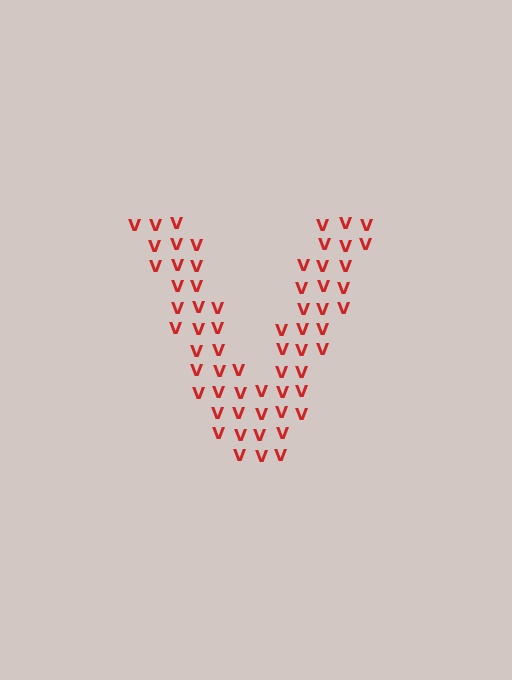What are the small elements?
The small elements are letter V's.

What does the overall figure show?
The overall figure shows the letter V.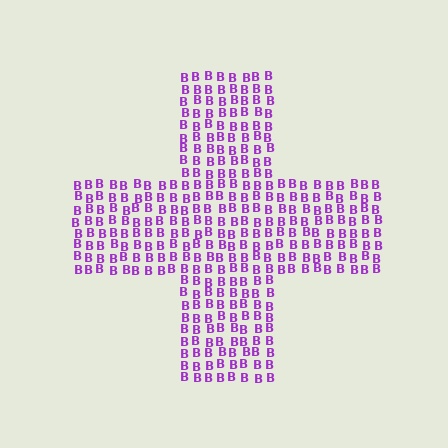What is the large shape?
The large shape is a cross.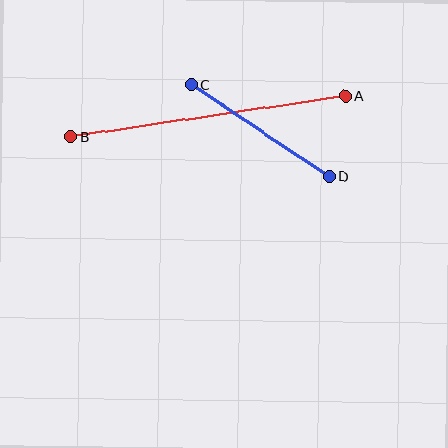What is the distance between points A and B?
The distance is approximately 277 pixels.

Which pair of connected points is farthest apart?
Points A and B are farthest apart.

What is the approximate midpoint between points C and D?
The midpoint is at approximately (260, 130) pixels.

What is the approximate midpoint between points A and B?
The midpoint is at approximately (208, 116) pixels.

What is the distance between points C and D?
The distance is approximately 166 pixels.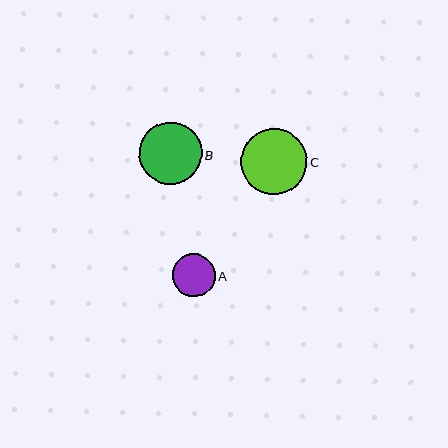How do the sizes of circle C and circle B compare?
Circle C and circle B are approximately the same size.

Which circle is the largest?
Circle C is the largest with a size of approximately 66 pixels.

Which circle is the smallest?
Circle A is the smallest with a size of approximately 43 pixels.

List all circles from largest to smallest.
From largest to smallest: C, B, A.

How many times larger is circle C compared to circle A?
Circle C is approximately 1.5 times the size of circle A.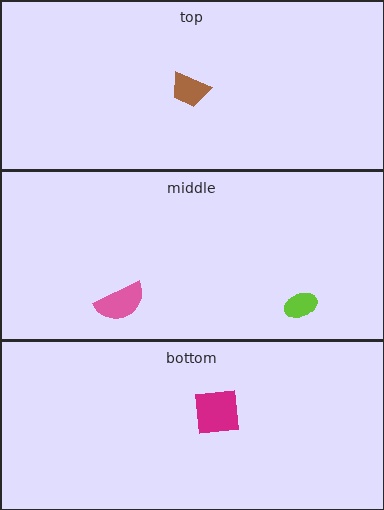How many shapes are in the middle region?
2.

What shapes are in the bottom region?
The magenta square.